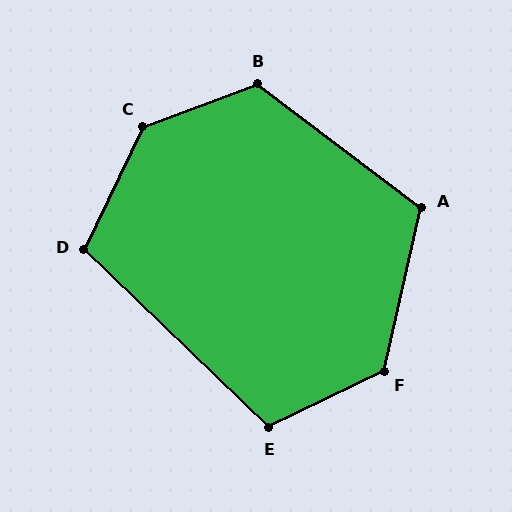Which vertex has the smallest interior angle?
D, at approximately 109 degrees.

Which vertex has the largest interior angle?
C, at approximately 136 degrees.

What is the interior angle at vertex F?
Approximately 129 degrees (obtuse).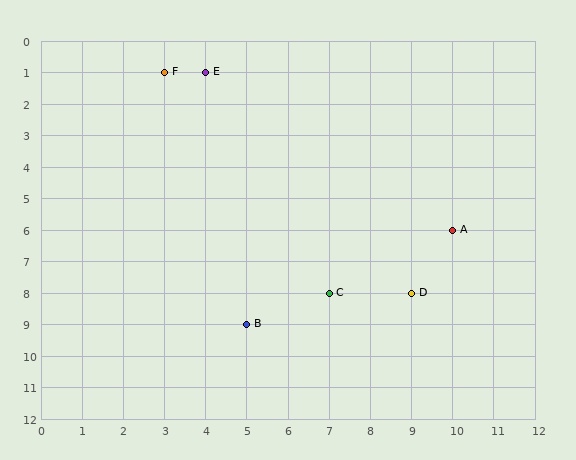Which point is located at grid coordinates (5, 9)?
Point B is at (5, 9).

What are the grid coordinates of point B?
Point B is at grid coordinates (5, 9).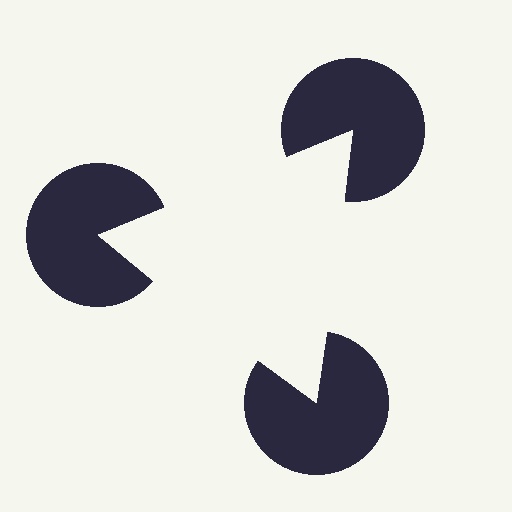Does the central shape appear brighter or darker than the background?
It typically appears slightly brighter than the background, even though no actual brightness change is drawn.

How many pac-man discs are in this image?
There are 3 — one at each vertex of the illusory triangle.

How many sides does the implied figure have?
3 sides.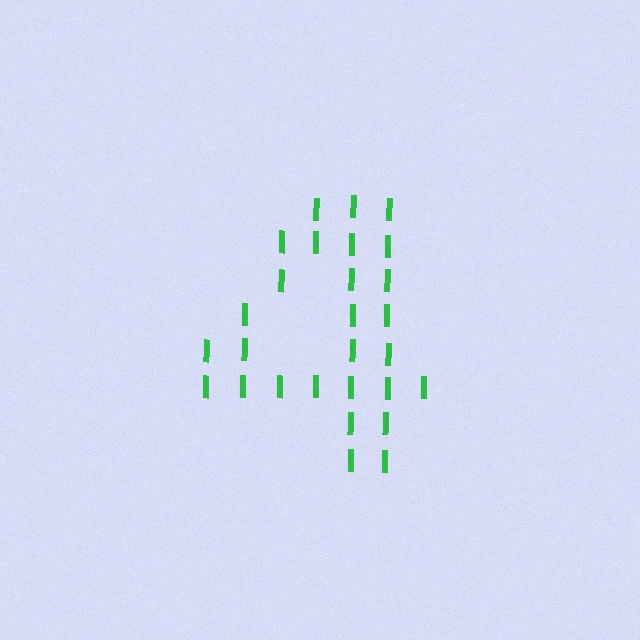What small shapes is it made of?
It is made of small letter I's.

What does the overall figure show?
The overall figure shows the digit 4.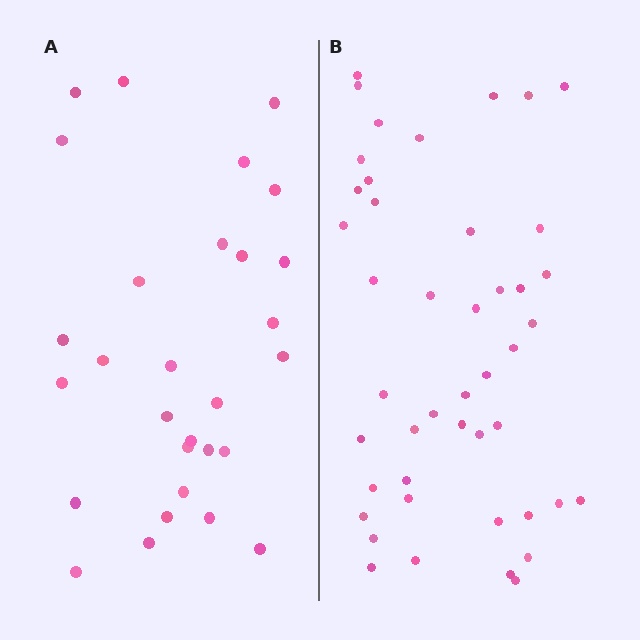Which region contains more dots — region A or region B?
Region B (the right region) has more dots.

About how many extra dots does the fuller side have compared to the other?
Region B has approximately 15 more dots than region A.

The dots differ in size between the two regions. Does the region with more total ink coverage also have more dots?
No. Region A has more total ink coverage because its dots are larger, but region B actually contains more individual dots. Total area can be misleading — the number of items is what matters here.